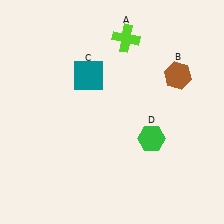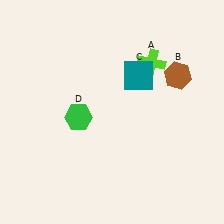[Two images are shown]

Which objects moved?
The objects that moved are: the lime cross (A), the teal square (C), the green hexagon (D).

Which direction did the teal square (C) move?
The teal square (C) moved right.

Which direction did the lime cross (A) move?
The lime cross (A) moved right.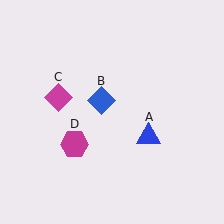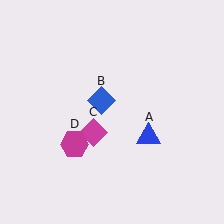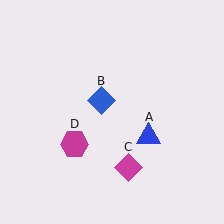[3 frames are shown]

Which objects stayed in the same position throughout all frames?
Blue triangle (object A) and blue diamond (object B) and magenta hexagon (object D) remained stationary.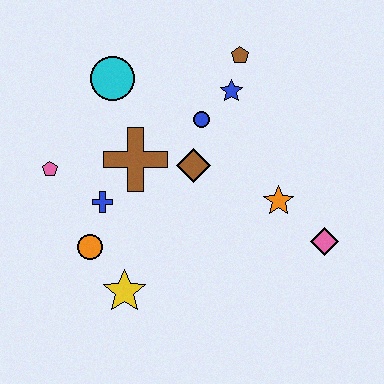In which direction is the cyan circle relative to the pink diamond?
The cyan circle is to the left of the pink diamond.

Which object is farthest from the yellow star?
The brown pentagon is farthest from the yellow star.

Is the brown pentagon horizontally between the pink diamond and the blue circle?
Yes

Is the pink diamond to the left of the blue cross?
No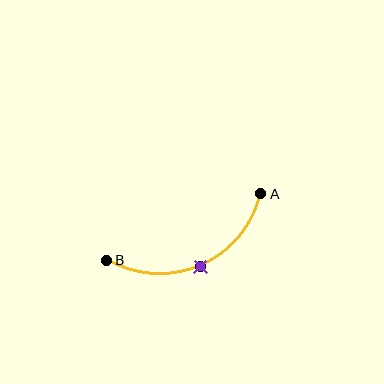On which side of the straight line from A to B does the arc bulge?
The arc bulges below the straight line connecting A and B.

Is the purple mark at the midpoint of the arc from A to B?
Yes. The purple mark lies on the arc at equal arc-length from both A and B — it is the arc midpoint.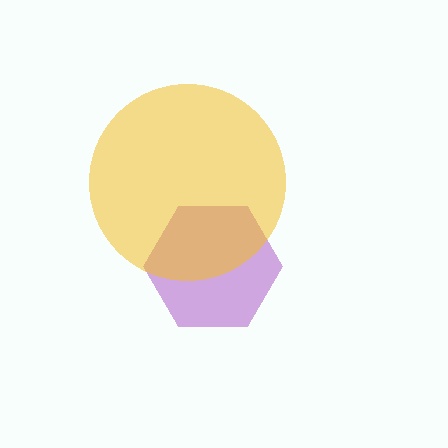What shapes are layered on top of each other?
The layered shapes are: a purple hexagon, a yellow circle.